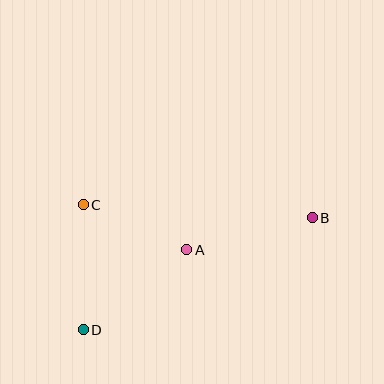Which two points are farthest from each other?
Points B and D are farthest from each other.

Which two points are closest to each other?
Points A and C are closest to each other.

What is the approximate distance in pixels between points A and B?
The distance between A and B is approximately 130 pixels.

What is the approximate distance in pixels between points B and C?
The distance between B and C is approximately 229 pixels.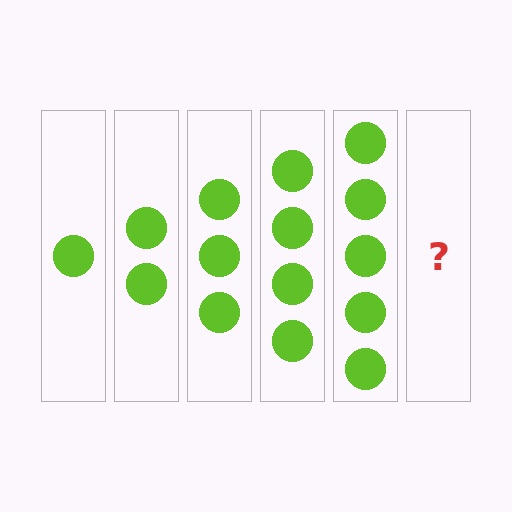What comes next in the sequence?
The next element should be 6 circles.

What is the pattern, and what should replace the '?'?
The pattern is that each step adds one more circle. The '?' should be 6 circles.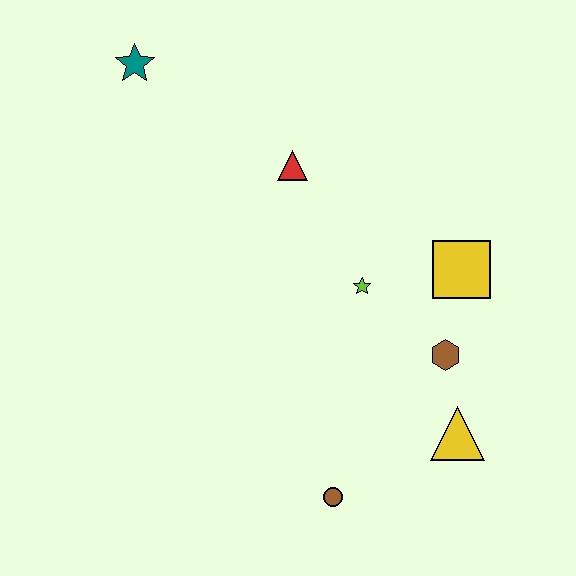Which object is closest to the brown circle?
The yellow triangle is closest to the brown circle.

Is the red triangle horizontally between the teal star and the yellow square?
Yes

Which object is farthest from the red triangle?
The brown circle is farthest from the red triangle.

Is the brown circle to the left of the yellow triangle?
Yes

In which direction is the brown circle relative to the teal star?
The brown circle is below the teal star.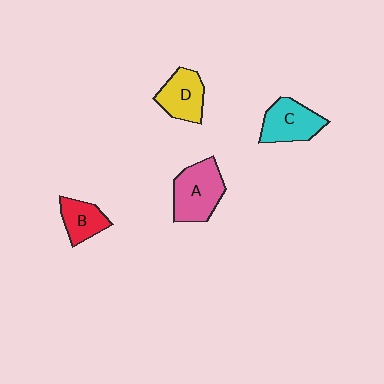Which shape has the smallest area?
Shape B (red).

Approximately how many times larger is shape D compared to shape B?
Approximately 1.3 times.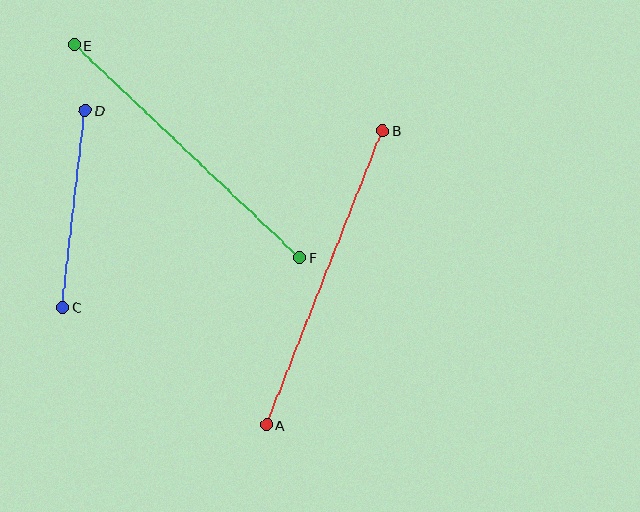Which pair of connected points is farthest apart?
Points A and B are farthest apart.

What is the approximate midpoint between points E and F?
The midpoint is at approximately (187, 151) pixels.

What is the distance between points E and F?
The distance is approximately 310 pixels.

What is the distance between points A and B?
The distance is approximately 316 pixels.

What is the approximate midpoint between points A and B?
The midpoint is at approximately (325, 278) pixels.